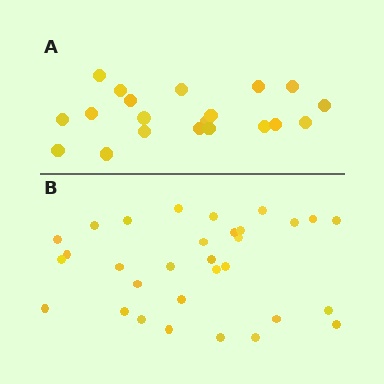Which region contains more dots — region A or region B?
Region B (the bottom region) has more dots.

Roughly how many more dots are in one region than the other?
Region B has roughly 12 or so more dots than region A.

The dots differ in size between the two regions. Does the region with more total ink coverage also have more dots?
No. Region A has more total ink coverage because its dots are larger, but region B actually contains more individual dots. Total area can be misleading — the number of items is what matters here.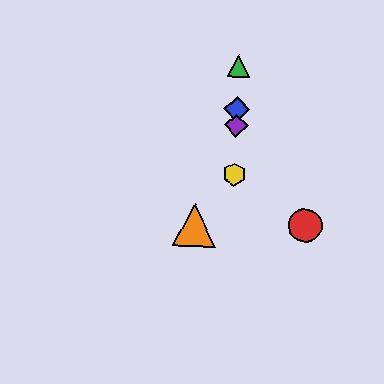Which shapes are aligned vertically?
The blue diamond, the green triangle, the yellow hexagon, the purple diamond are aligned vertically.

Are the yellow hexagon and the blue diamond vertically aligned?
Yes, both are at x≈234.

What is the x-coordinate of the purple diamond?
The purple diamond is at x≈236.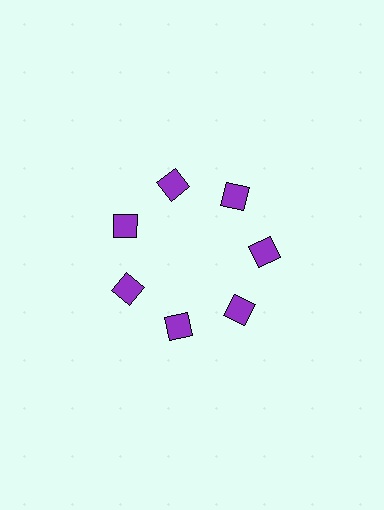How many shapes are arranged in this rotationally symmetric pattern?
There are 7 shapes, arranged in 7 groups of 1.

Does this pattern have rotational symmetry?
Yes, this pattern has 7-fold rotational symmetry. It looks the same after rotating 51 degrees around the center.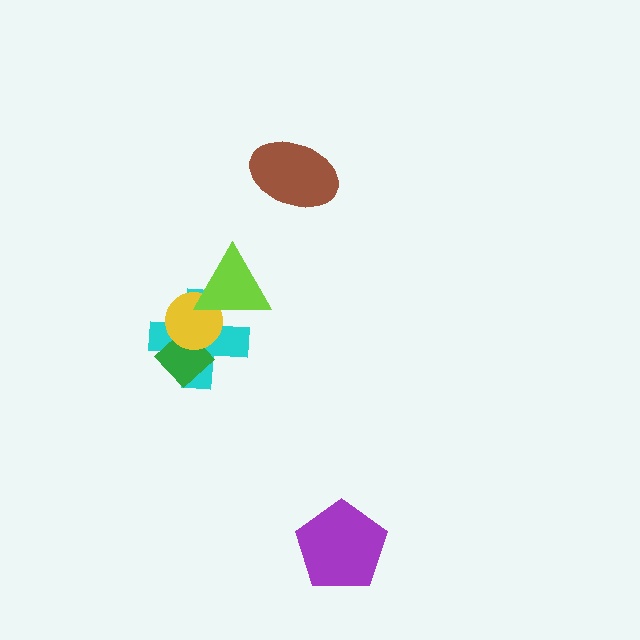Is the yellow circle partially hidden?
Yes, it is partially covered by another shape.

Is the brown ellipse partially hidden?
No, no other shape covers it.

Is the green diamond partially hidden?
Yes, it is partially covered by another shape.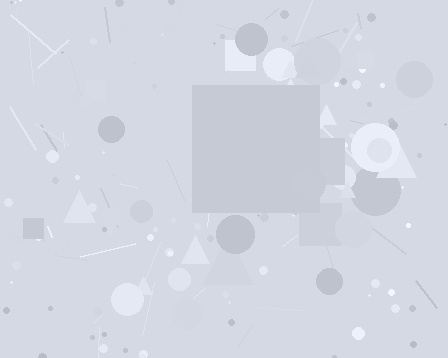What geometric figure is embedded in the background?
A square is embedded in the background.